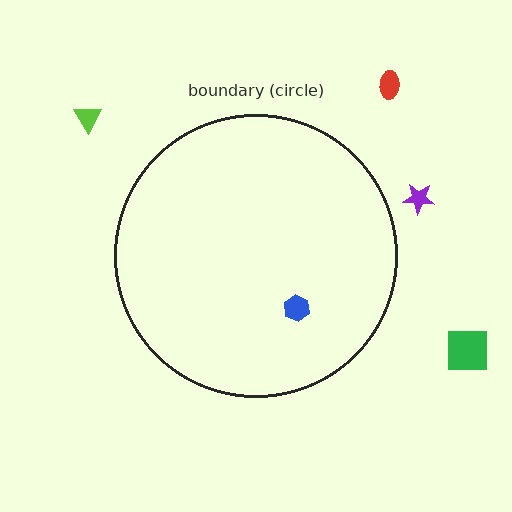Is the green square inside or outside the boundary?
Outside.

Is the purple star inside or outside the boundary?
Outside.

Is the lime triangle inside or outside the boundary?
Outside.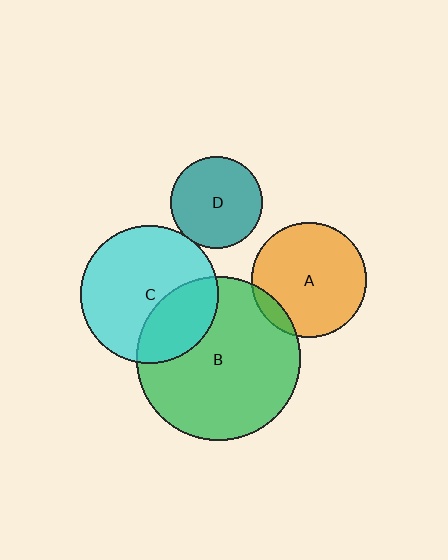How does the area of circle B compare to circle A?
Approximately 2.0 times.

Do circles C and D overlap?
Yes.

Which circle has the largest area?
Circle B (green).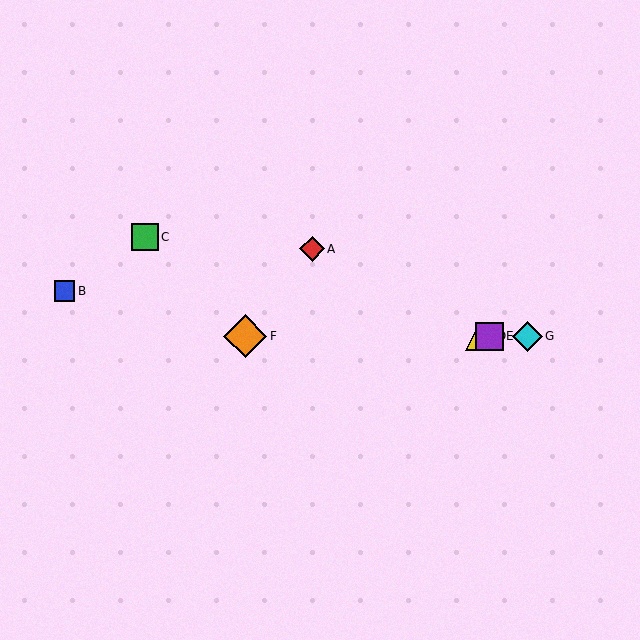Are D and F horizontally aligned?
Yes, both are at y≈336.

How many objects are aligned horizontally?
4 objects (D, E, F, G) are aligned horizontally.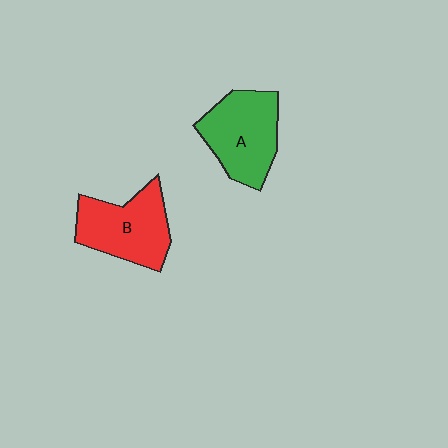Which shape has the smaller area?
Shape B (red).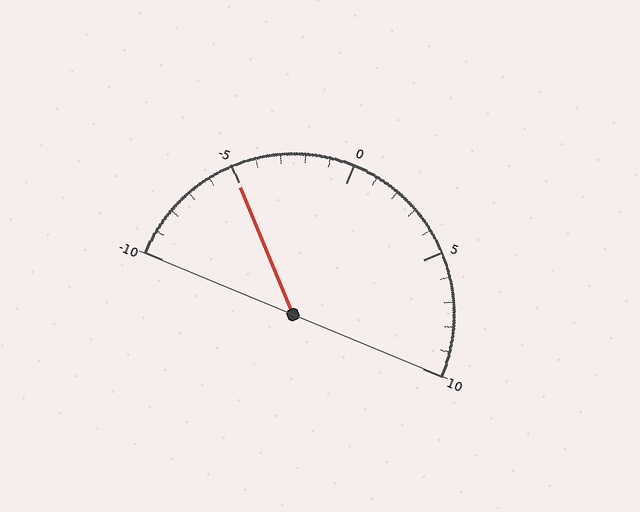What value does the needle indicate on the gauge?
The needle indicates approximately -5.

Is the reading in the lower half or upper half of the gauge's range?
The reading is in the lower half of the range (-10 to 10).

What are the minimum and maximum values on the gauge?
The gauge ranges from -10 to 10.